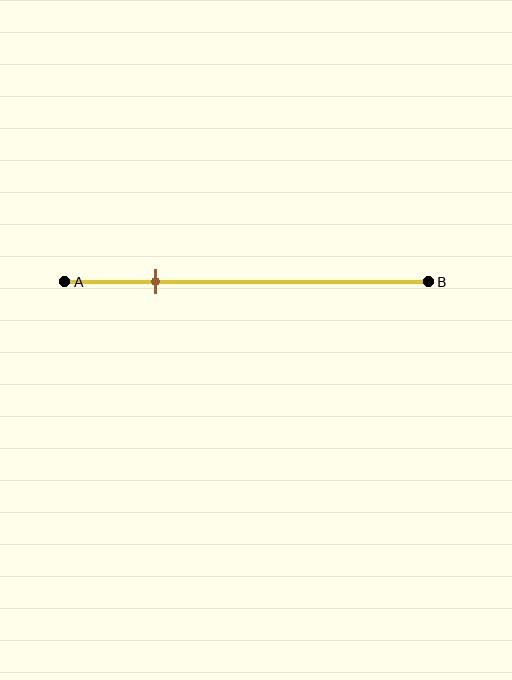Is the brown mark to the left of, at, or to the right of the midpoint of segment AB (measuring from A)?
The brown mark is to the left of the midpoint of segment AB.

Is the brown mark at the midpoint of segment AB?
No, the mark is at about 25% from A, not at the 50% midpoint.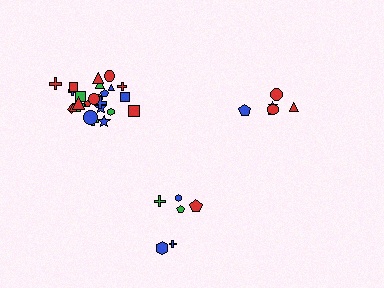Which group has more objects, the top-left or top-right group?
The top-left group.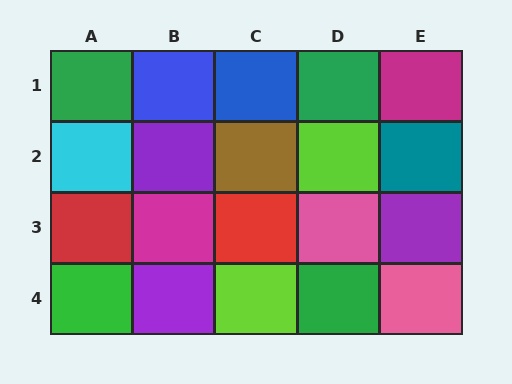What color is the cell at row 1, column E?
Magenta.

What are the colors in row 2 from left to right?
Cyan, purple, brown, lime, teal.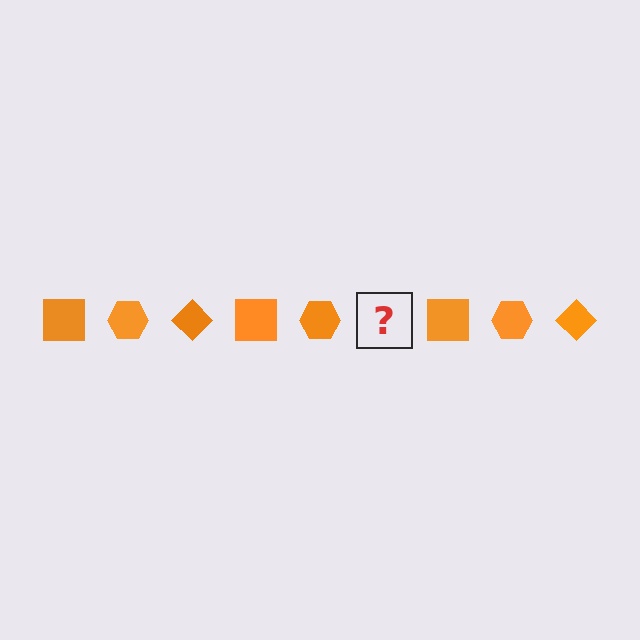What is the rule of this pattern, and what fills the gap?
The rule is that the pattern cycles through square, hexagon, diamond shapes in orange. The gap should be filled with an orange diamond.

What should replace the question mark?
The question mark should be replaced with an orange diamond.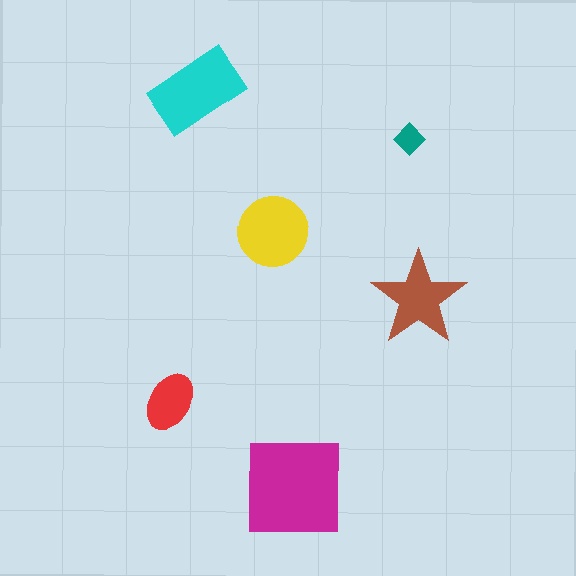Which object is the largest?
The magenta square.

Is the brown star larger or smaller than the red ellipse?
Larger.